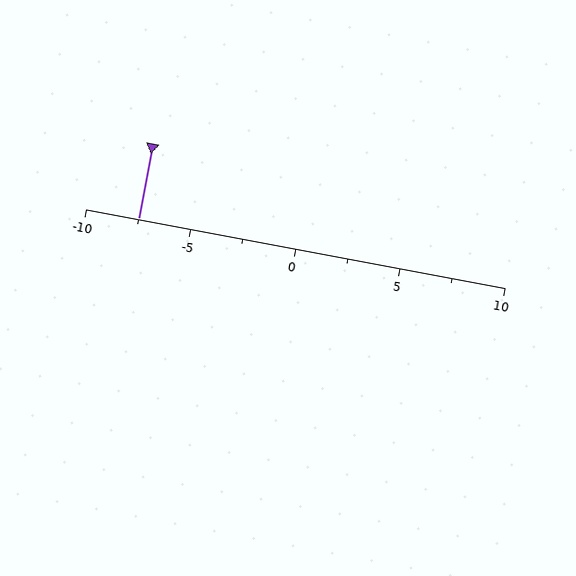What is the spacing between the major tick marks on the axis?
The major ticks are spaced 5 apart.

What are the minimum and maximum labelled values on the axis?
The axis runs from -10 to 10.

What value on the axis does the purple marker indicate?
The marker indicates approximately -7.5.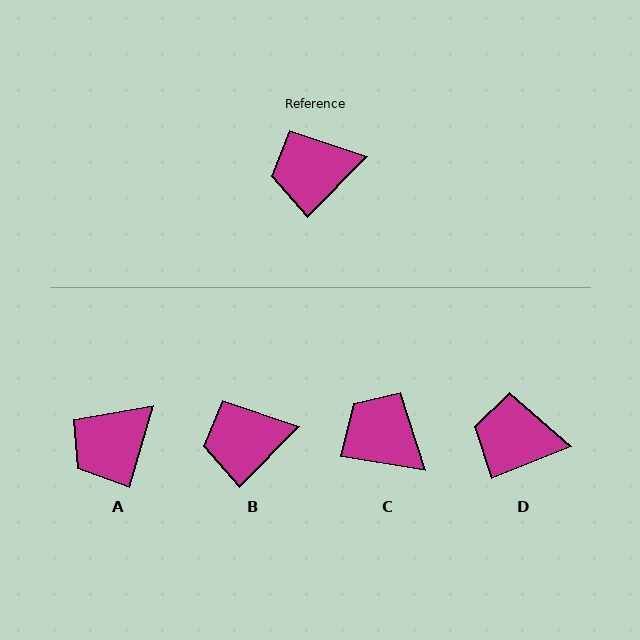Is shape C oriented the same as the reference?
No, it is off by about 55 degrees.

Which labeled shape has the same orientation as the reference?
B.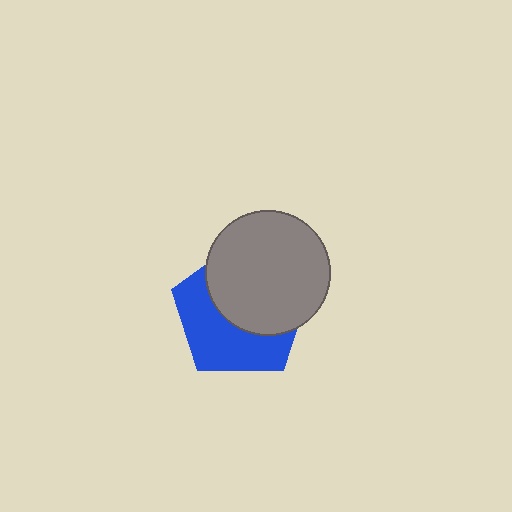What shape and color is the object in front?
The object in front is a gray circle.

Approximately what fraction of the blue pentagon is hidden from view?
Roughly 53% of the blue pentagon is hidden behind the gray circle.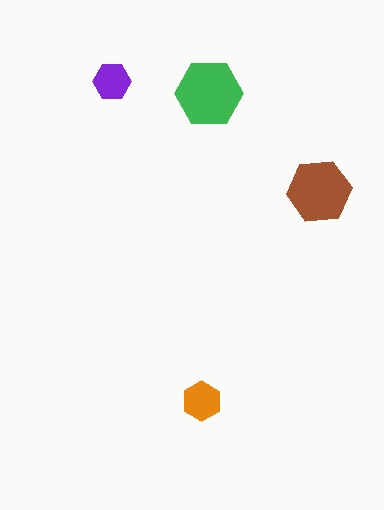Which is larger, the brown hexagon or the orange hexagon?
The brown one.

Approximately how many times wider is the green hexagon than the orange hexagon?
About 1.5 times wider.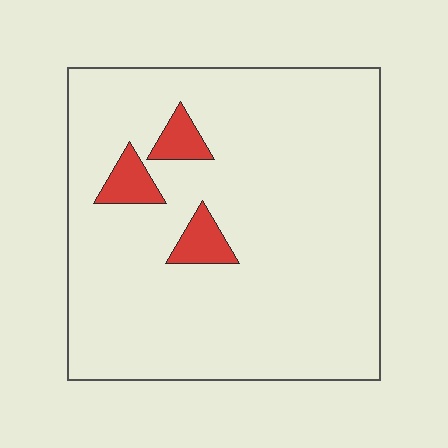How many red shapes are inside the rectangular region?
3.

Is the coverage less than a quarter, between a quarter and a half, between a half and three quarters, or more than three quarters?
Less than a quarter.